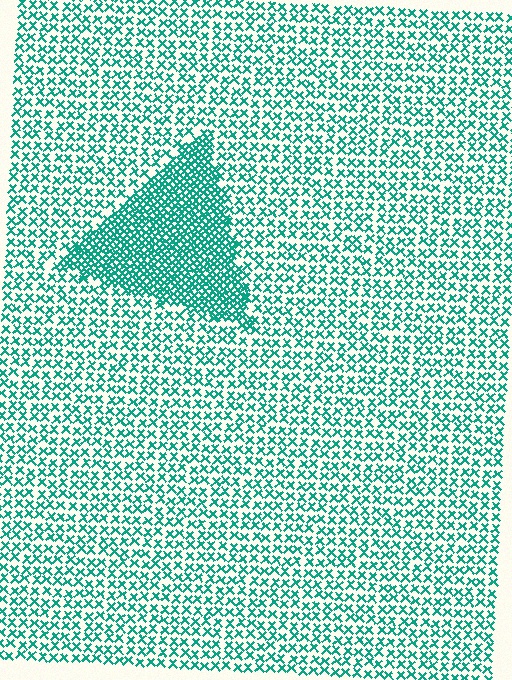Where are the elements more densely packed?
The elements are more densely packed inside the triangle boundary.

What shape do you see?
I see a triangle.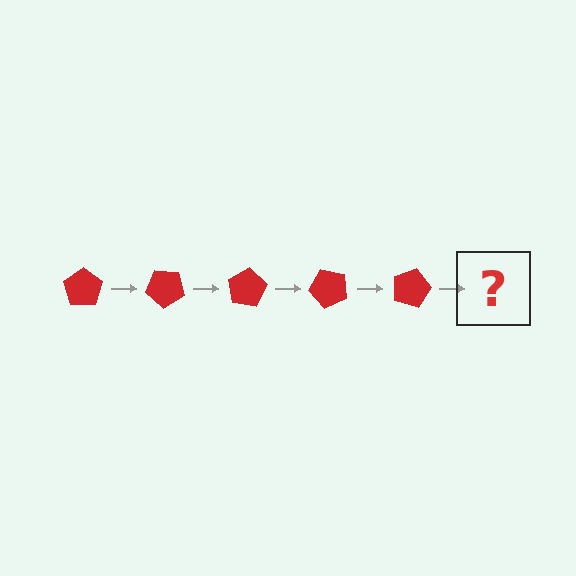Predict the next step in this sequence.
The next step is a red pentagon rotated 200 degrees.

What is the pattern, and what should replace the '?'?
The pattern is that the pentagon rotates 40 degrees each step. The '?' should be a red pentagon rotated 200 degrees.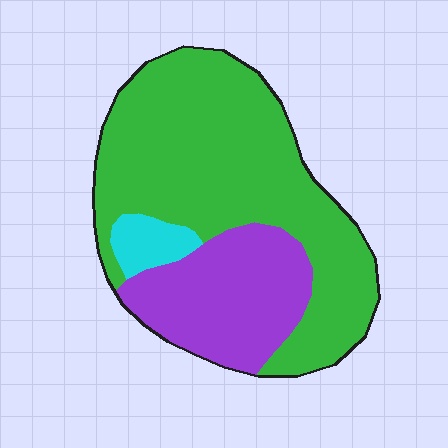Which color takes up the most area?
Green, at roughly 65%.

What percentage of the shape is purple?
Purple takes up about one quarter (1/4) of the shape.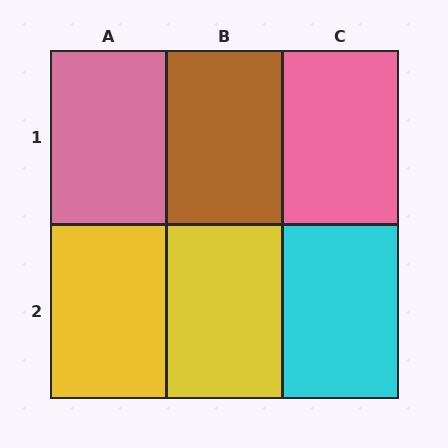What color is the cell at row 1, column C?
Pink.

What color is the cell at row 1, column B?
Brown.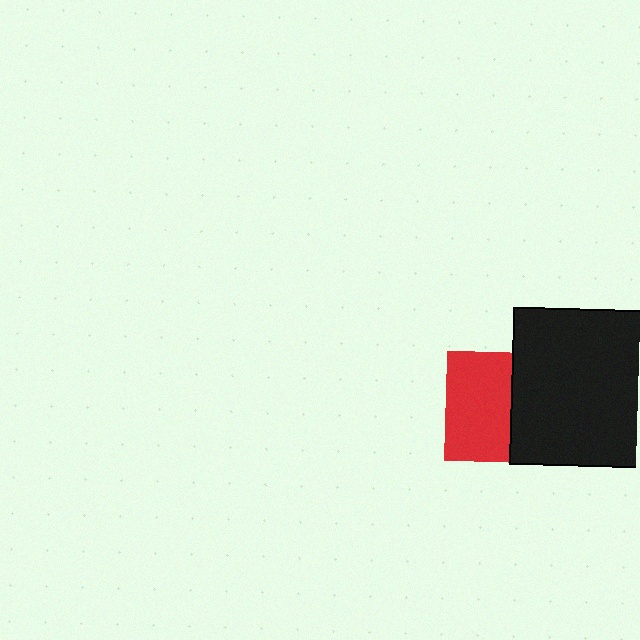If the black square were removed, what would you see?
You would see the complete red square.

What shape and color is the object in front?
The object in front is a black square.